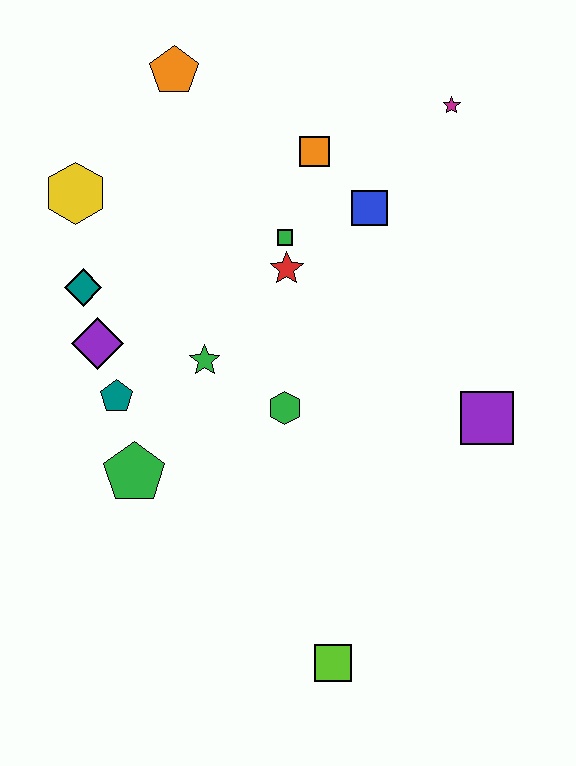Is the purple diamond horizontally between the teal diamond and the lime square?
Yes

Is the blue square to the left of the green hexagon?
No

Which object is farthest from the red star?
The lime square is farthest from the red star.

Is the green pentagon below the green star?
Yes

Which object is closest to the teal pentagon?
The purple diamond is closest to the teal pentagon.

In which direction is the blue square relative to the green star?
The blue square is to the right of the green star.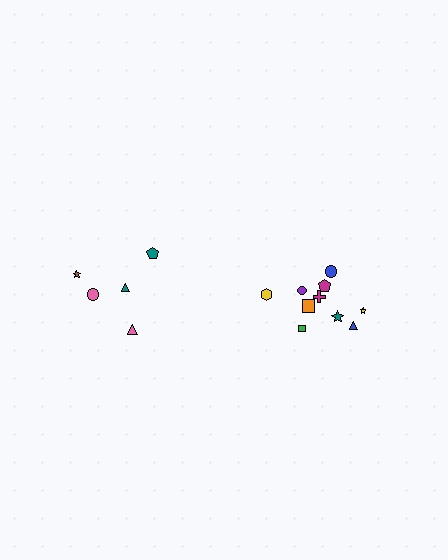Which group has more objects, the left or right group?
The right group.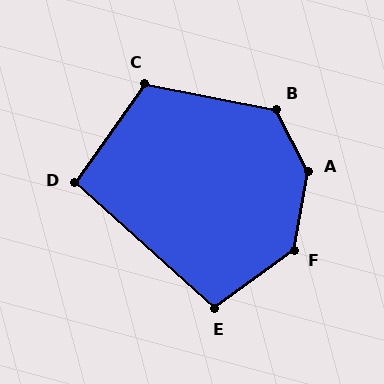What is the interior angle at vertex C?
Approximately 115 degrees (obtuse).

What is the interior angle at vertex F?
Approximately 136 degrees (obtuse).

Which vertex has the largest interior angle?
A, at approximately 143 degrees.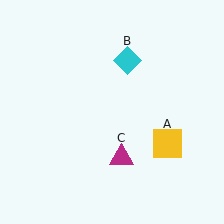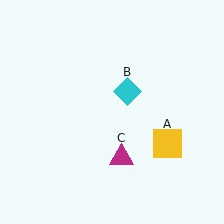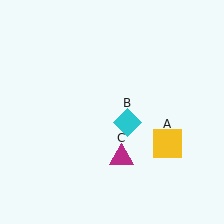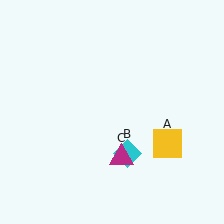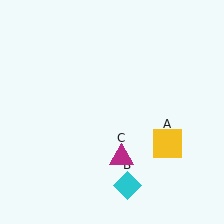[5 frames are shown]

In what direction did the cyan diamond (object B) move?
The cyan diamond (object B) moved down.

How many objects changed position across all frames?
1 object changed position: cyan diamond (object B).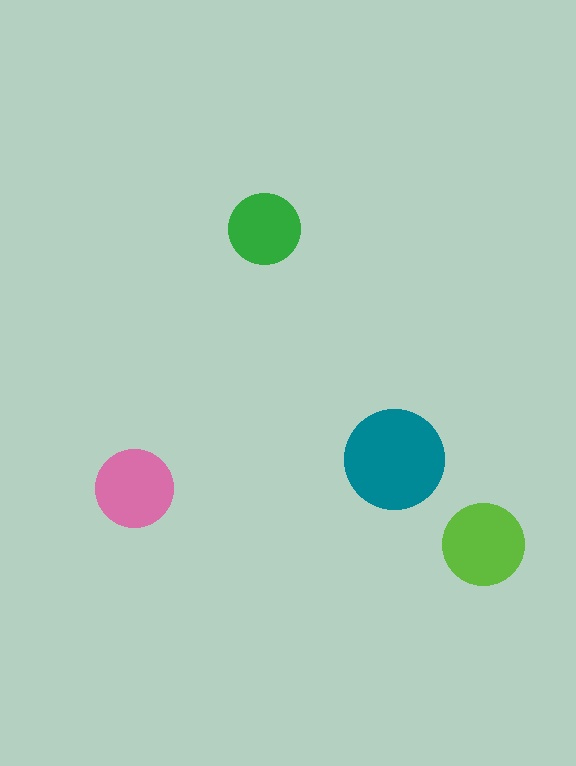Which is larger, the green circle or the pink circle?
The pink one.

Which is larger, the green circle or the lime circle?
The lime one.